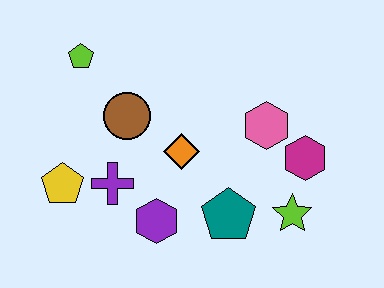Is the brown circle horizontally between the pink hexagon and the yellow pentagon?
Yes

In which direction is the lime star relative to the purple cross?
The lime star is to the right of the purple cross.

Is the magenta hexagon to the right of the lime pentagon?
Yes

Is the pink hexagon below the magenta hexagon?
No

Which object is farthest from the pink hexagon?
The yellow pentagon is farthest from the pink hexagon.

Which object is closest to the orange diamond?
The brown circle is closest to the orange diamond.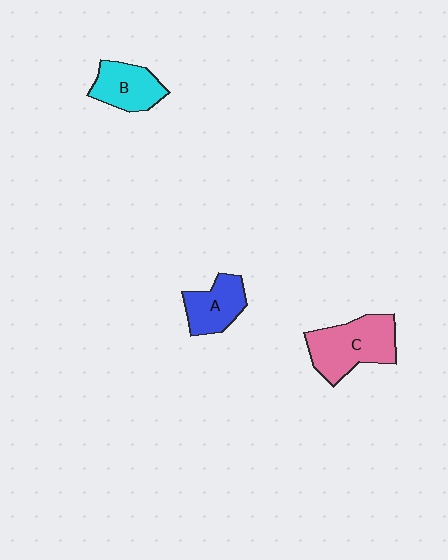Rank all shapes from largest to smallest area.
From largest to smallest: C (pink), B (cyan), A (blue).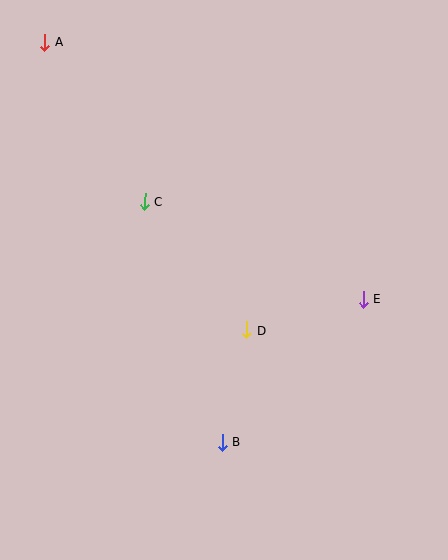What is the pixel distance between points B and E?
The distance between B and E is 201 pixels.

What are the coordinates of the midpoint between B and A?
The midpoint between B and A is at (134, 242).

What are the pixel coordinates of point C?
Point C is at (145, 201).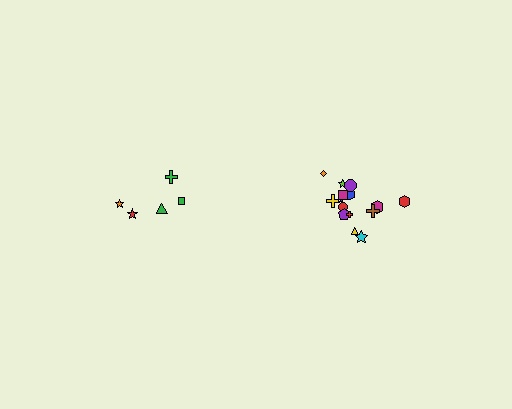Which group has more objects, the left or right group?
The right group.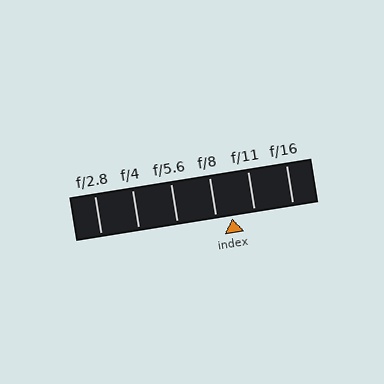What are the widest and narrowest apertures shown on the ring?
The widest aperture shown is f/2.8 and the narrowest is f/16.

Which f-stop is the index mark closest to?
The index mark is closest to f/8.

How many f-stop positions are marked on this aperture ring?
There are 6 f-stop positions marked.